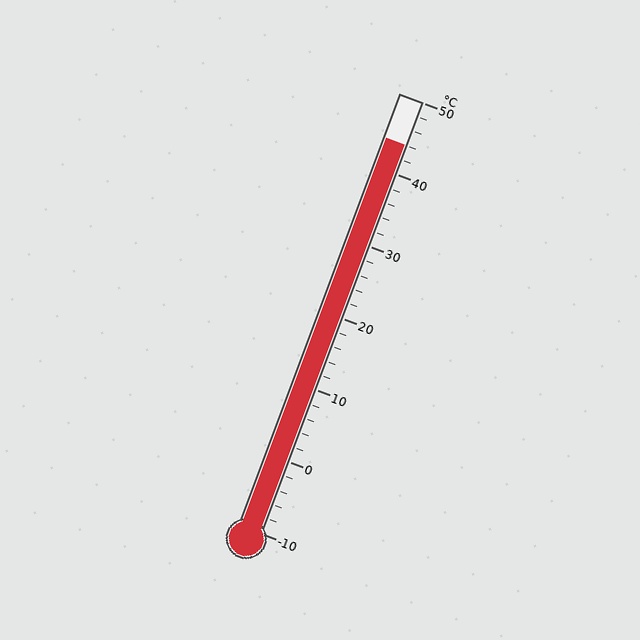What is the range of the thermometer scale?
The thermometer scale ranges from -10°C to 50°C.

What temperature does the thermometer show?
The thermometer shows approximately 44°C.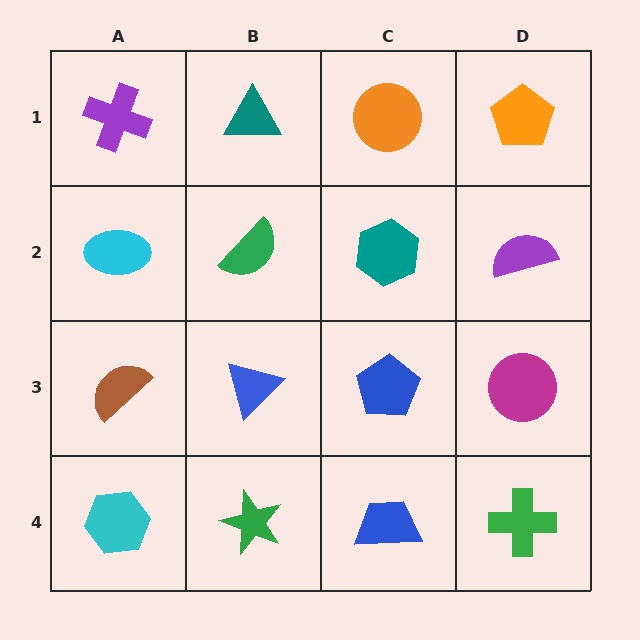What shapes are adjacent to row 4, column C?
A blue pentagon (row 3, column C), a green star (row 4, column B), a green cross (row 4, column D).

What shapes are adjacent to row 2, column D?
An orange pentagon (row 1, column D), a magenta circle (row 3, column D), a teal hexagon (row 2, column C).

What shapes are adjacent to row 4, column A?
A brown semicircle (row 3, column A), a green star (row 4, column B).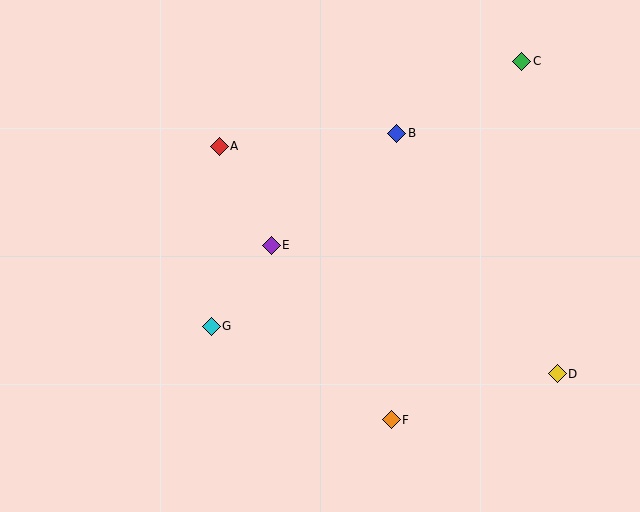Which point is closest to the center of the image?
Point E at (271, 245) is closest to the center.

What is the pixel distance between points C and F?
The distance between C and F is 381 pixels.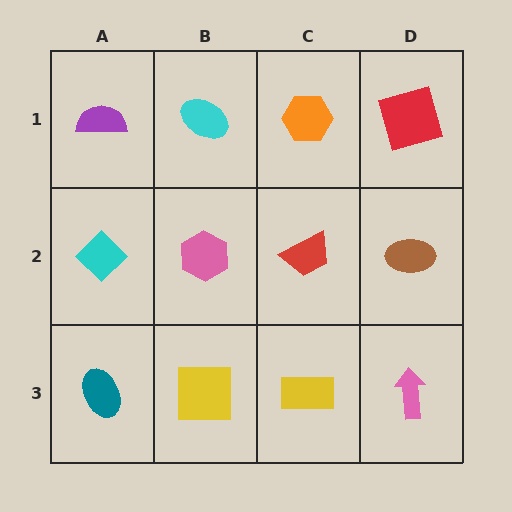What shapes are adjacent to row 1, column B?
A pink hexagon (row 2, column B), a purple semicircle (row 1, column A), an orange hexagon (row 1, column C).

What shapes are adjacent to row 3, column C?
A red trapezoid (row 2, column C), a yellow square (row 3, column B), a pink arrow (row 3, column D).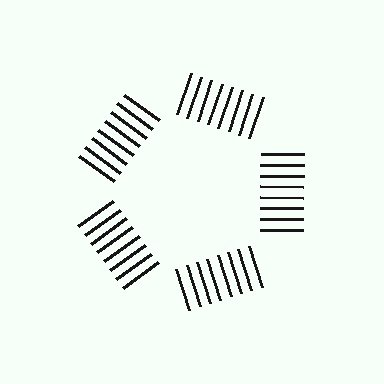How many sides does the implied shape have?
5 sides — the line-ends trace a pentagon.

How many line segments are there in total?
40 — 8 along each of the 5 edges.